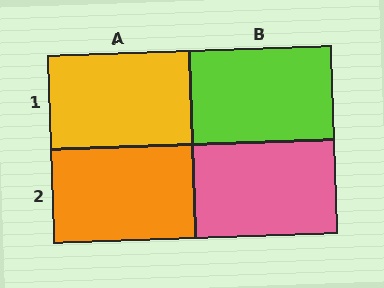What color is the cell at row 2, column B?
Pink.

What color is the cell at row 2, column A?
Orange.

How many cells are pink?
1 cell is pink.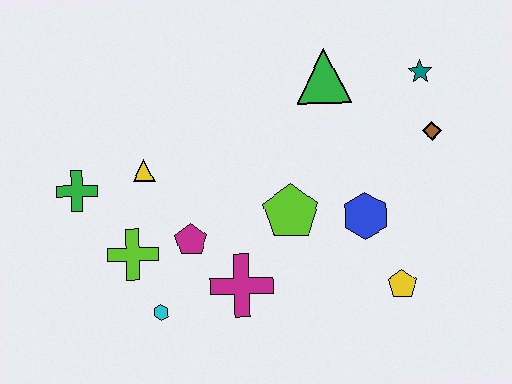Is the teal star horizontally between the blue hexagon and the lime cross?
No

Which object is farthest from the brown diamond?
The green cross is farthest from the brown diamond.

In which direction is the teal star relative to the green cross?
The teal star is to the right of the green cross.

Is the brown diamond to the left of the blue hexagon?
No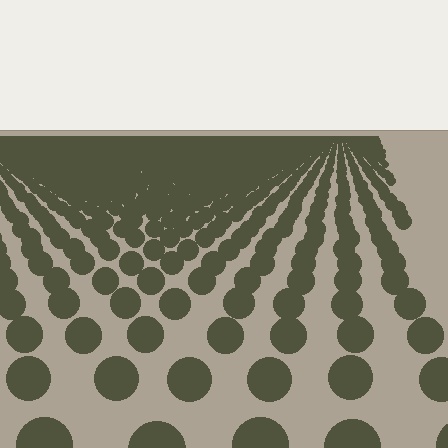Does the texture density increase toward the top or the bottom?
Density increases toward the top.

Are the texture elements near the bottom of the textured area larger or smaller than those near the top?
Larger. Near the bottom, elements are closer to the viewer and appear at a bigger on-screen size.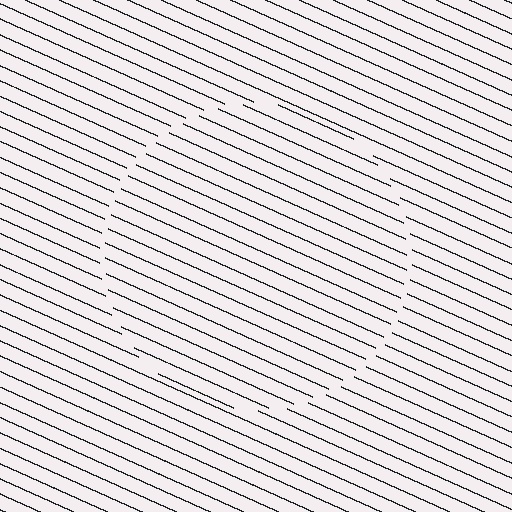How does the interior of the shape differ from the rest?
The interior of the shape contains the same grating, shifted by half a period — the contour is defined by the phase discontinuity where line-ends from the inner and outer gratings abut.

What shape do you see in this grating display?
An illusory circle. The interior of the shape contains the same grating, shifted by half a period — the contour is defined by the phase discontinuity where line-ends from the inner and outer gratings abut.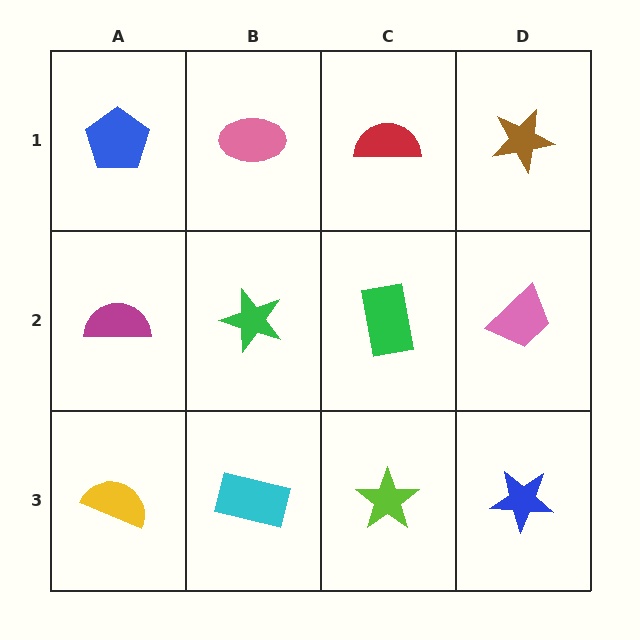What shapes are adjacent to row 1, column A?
A magenta semicircle (row 2, column A), a pink ellipse (row 1, column B).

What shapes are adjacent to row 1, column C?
A green rectangle (row 2, column C), a pink ellipse (row 1, column B), a brown star (row 1, column D).